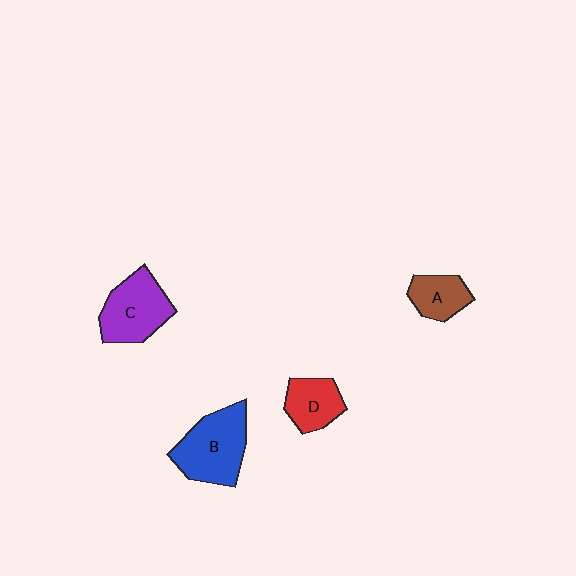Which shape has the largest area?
Shape B (blue).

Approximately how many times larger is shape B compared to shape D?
Approximately 1.7 times.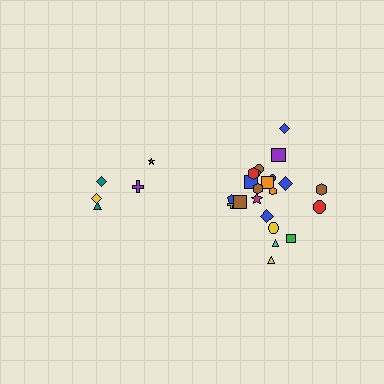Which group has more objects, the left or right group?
The right group.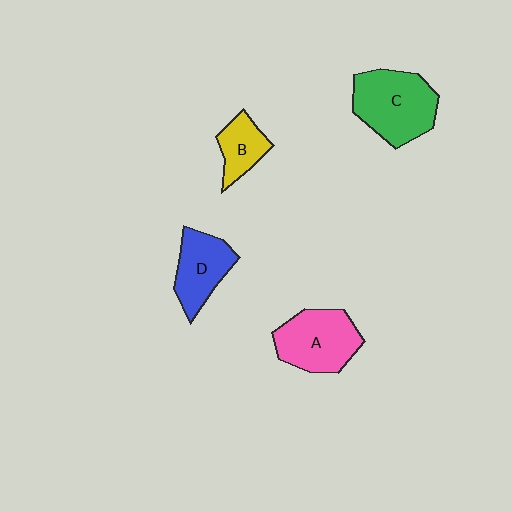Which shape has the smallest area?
Shape B (yellow).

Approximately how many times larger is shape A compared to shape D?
Approximately 1.3 times.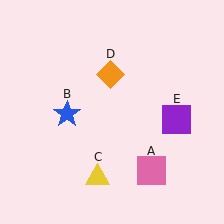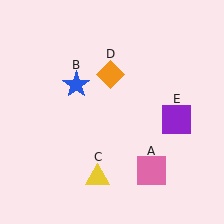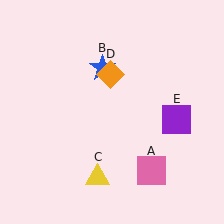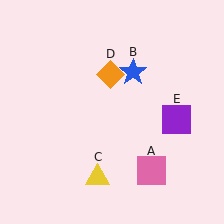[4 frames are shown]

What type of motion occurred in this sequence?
The blue star (object B) rotated clockwise around the center of the scene.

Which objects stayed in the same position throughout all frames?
Pink square (object A) and yellow triangle (object C) and orange diamond (object D) and purple square (object E) remained stationary.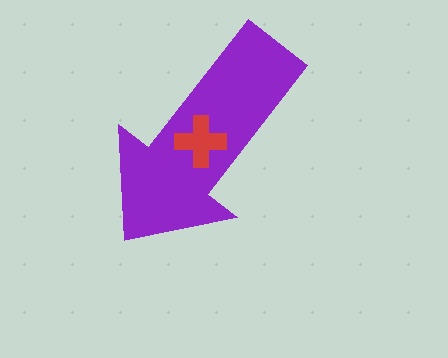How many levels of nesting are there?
2.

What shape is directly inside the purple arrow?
The red cross.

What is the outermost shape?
The purple arrow.